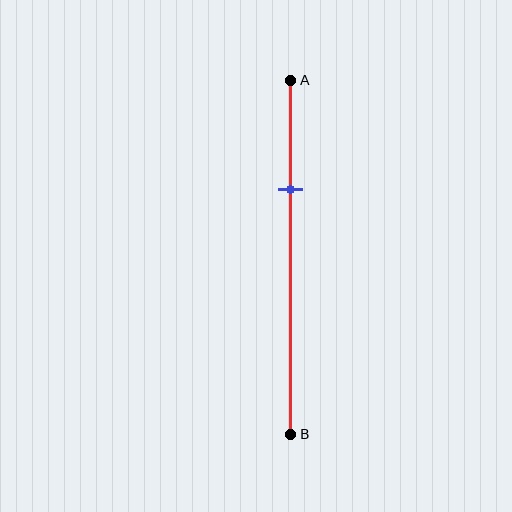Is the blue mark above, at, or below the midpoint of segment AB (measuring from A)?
The blue mark is above the midpoint of segment AB.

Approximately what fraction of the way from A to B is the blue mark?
The blue mark is approximately 30% of the way from A to B.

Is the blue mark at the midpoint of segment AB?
No, the mark is at about 30% from A, not at the 50% midpoint.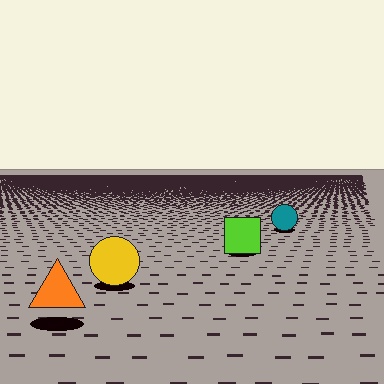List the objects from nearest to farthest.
From nearest to farthest: the orange triangle, the yellow circle, the lime square, the teal circle.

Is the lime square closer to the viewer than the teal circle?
Yes. The lime square is closer — you can tell from the texture gradient: the ground texture is coarser near it.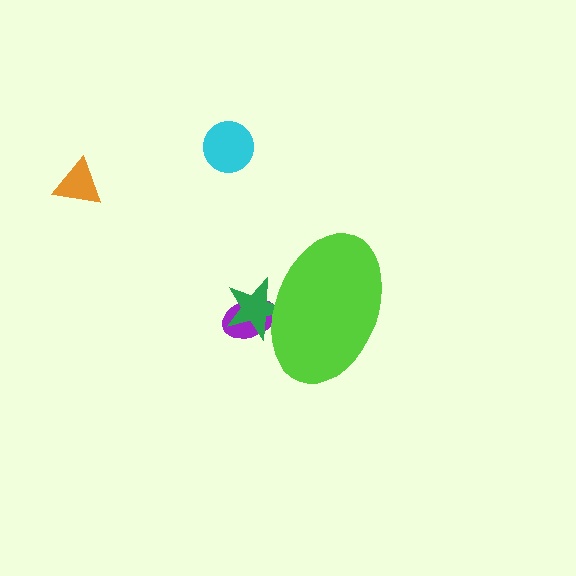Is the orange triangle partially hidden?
No, the orange triangle is fully visible.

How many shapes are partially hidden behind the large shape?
2 shapes are partially hidden.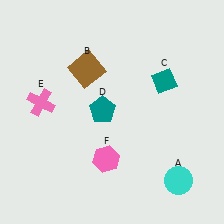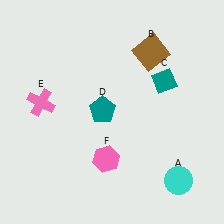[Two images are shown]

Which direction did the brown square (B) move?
The brown square (B) moved right.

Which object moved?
The brown square (B) moved right.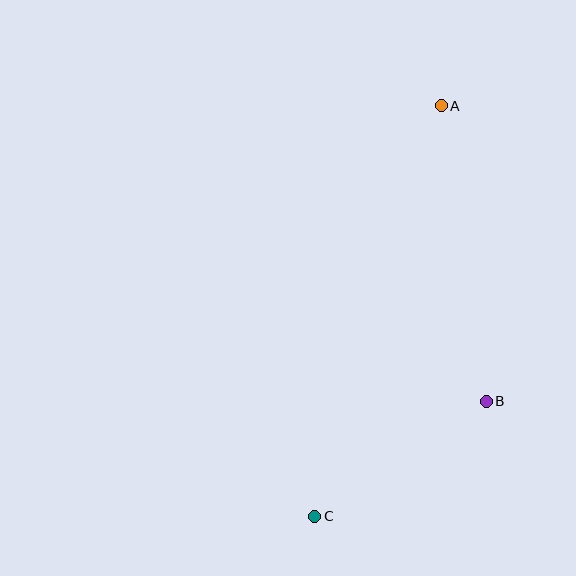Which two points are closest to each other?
Points B and C are closest to each other.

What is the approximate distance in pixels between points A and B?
The distance between A and B is approximately 299 pixels.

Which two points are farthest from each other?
Points A and C are farthest from each other.